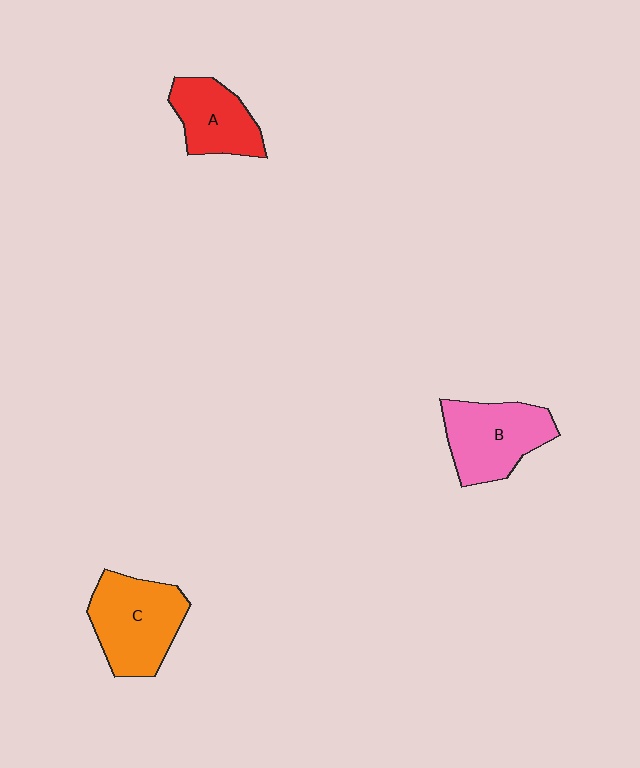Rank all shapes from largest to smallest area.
From largest to smallest: C (orange), B (pink), A (red).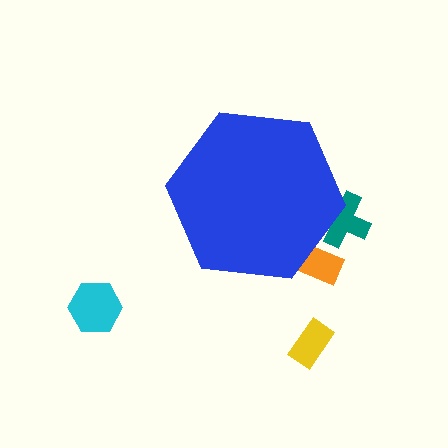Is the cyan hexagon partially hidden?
No, the cyan hexagon is fully visible.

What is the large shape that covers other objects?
A blue hexagon.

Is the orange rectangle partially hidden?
Yes, the orange rectangle is partially hidden behind the blue hexagon.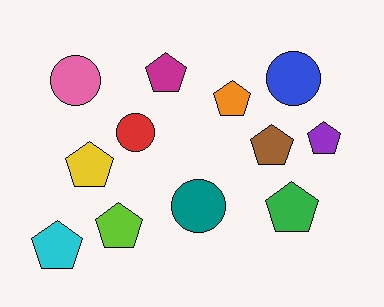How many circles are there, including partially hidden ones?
There are 4 circles.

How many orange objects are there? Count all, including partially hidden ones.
There is 1 orange object.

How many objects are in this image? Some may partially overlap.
There are 12 objects.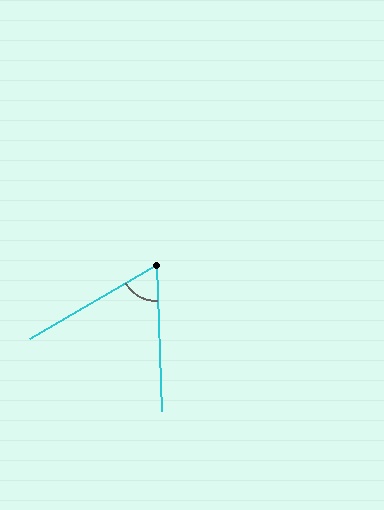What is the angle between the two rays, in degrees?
Approximately 62 degrees.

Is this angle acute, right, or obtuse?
It is acute.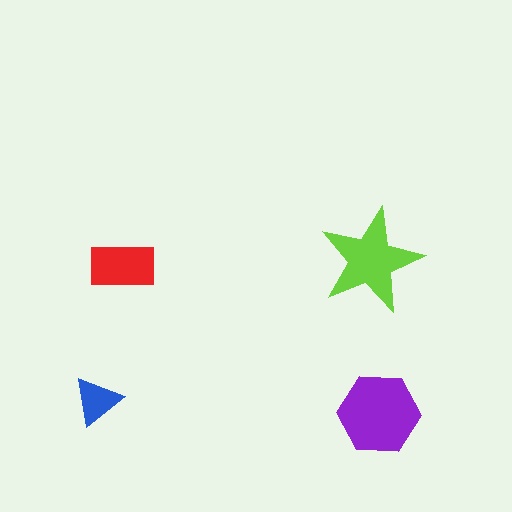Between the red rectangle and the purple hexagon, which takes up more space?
The purple hexagon.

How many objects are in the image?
There are 4 objects in the image.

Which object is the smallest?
The blue triangle.